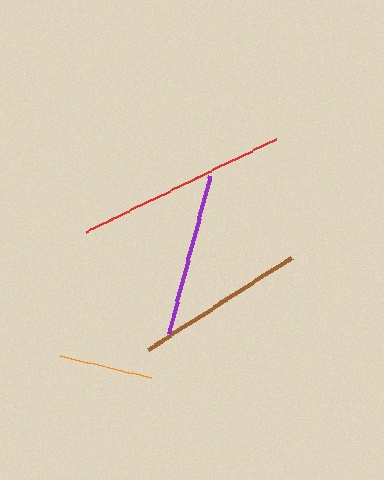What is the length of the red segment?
The red segment is approximately 211 pixels long.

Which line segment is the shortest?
The orange line is the shortest at approximately 93 pixels.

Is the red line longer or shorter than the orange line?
The red line is longer than the orange line.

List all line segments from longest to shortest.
From longest to shortest: red, brown, purple, orange.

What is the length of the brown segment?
The brown segment is approximately 171 pixels long.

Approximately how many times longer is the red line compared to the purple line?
The red line is approximately 1.3 times the length of the purple line.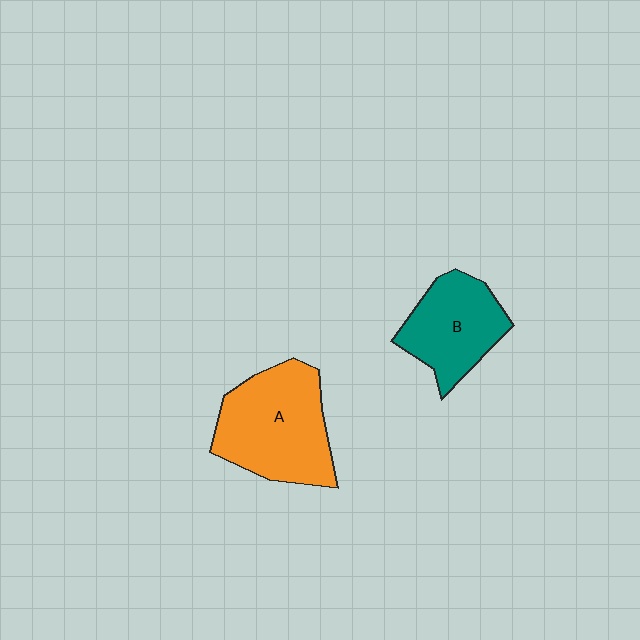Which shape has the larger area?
Shape A (orange).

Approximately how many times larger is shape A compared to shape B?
Approximately 1.4 times.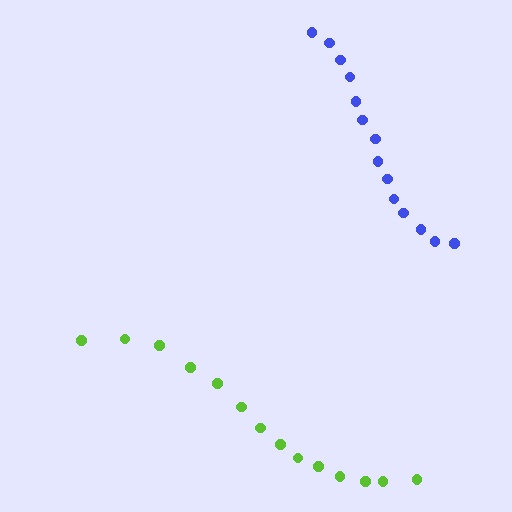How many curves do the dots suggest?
There are 2 distinct paths.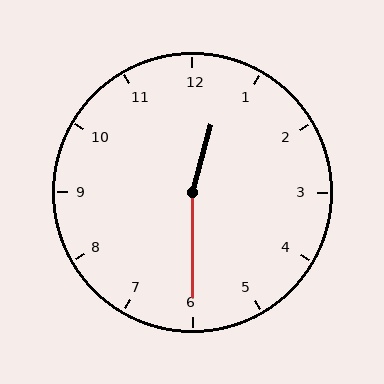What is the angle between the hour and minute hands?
Approximately 165 degrees.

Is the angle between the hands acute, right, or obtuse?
It is obtuse.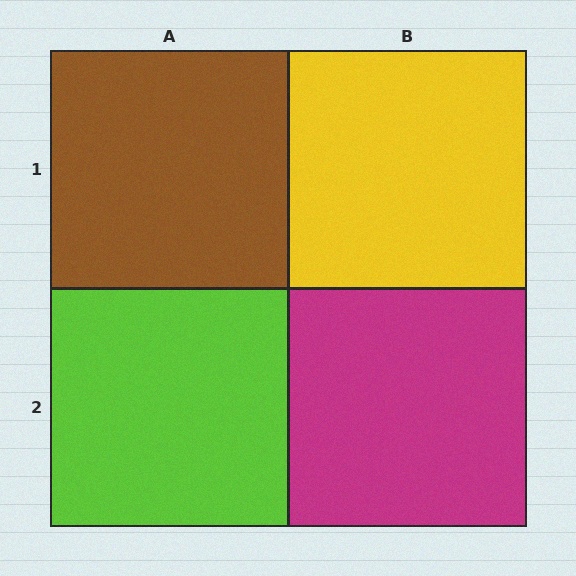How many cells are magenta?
1 cell is magenta.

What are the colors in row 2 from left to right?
Lime, magenta.